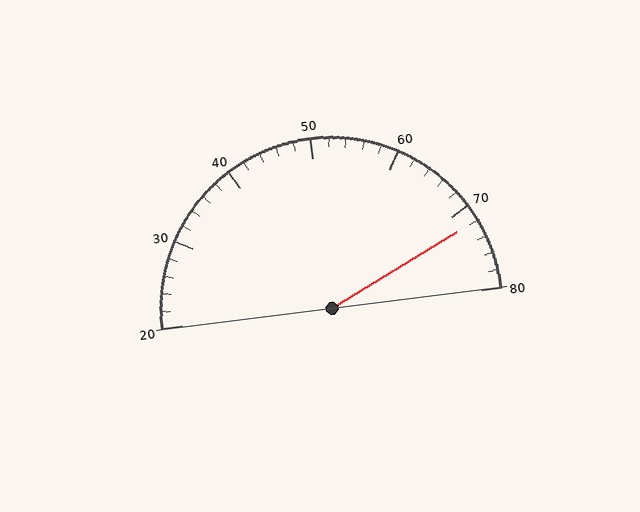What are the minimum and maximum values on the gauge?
The gauge ranges from 20 to 80.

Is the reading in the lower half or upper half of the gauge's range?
The reading is in the upper half of the range (20 to 80).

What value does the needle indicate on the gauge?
The needle indicates approximately 72.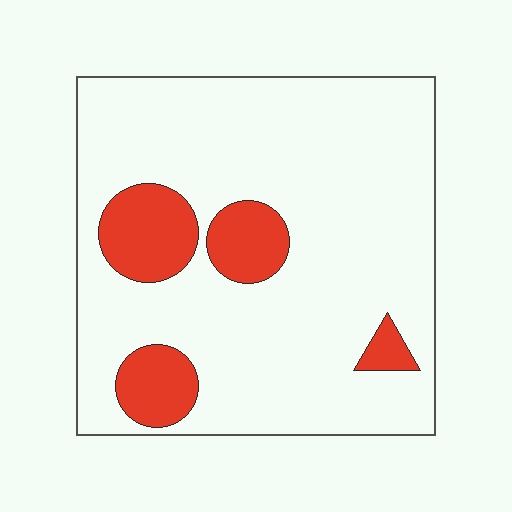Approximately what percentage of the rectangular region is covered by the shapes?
Approximately 15%.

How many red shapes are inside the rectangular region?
4.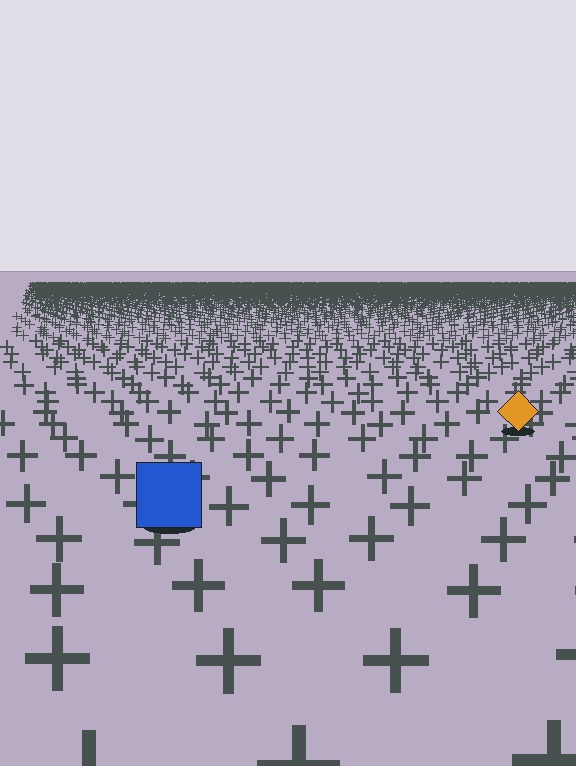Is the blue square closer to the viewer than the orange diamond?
Yes. The blue square is closer — you can tell from the texture gradient: the ground texture is coarser near it.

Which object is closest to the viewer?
The blue square is closest. The texture marks near it are larger and more spread out.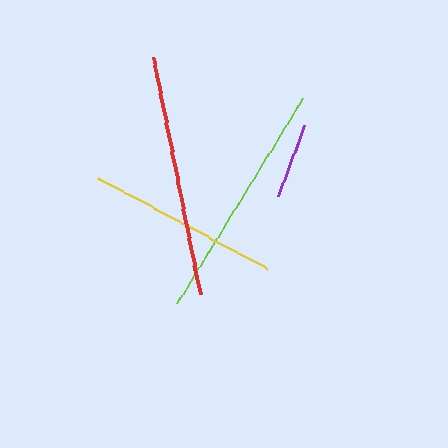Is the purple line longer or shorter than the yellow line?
The yellow line is longer than the purple line.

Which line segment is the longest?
The lime line is the longest at approximately 241 pixels.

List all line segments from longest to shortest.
From longest to shortest: lime, red, yellow, purple.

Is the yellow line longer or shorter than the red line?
The red line is longer than the yellow line.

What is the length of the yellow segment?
The yellow segment is approximately 193 pixels long.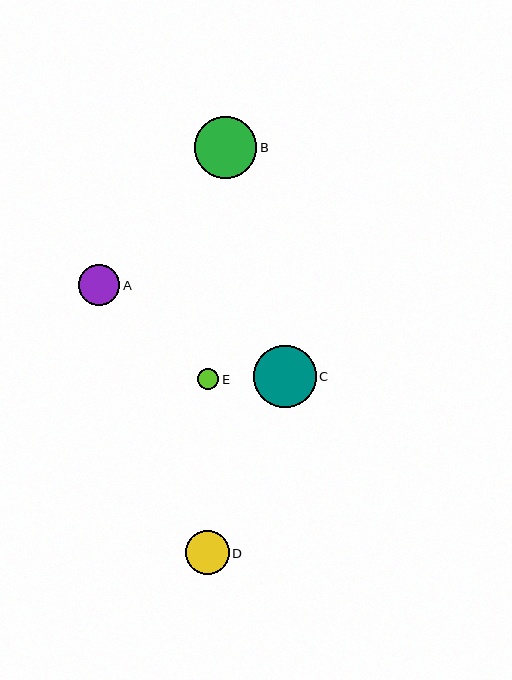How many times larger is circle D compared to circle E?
Circle D is approximately 2.1 times the size of circle E.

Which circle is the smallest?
Circle E is the smallest with a size of approximately 21 pixels.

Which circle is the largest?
Circle C is the largest with a size of approximately 63 pixels.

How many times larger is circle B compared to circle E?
Circle B is approximately 3.0 times the size of circle E.